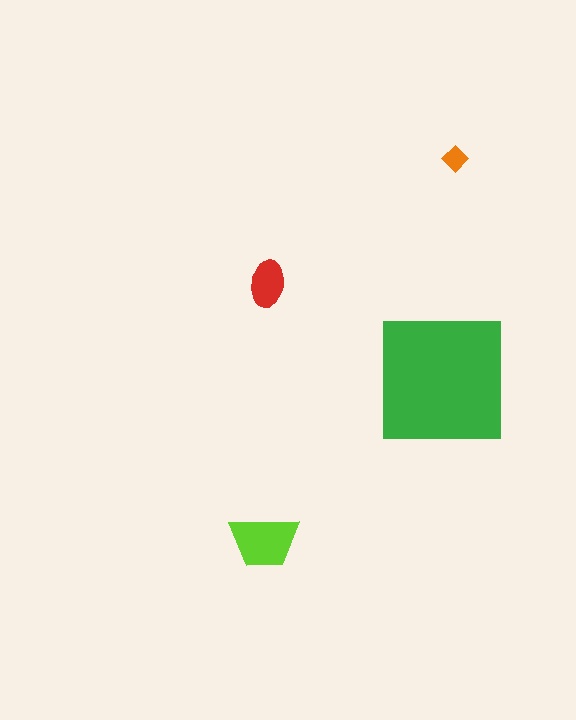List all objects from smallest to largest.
The orange diamond, the red ellipse, the lime trapezoid, the green square.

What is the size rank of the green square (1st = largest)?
1st.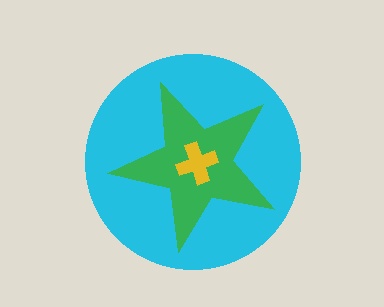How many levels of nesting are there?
3.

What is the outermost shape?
The cyan circle.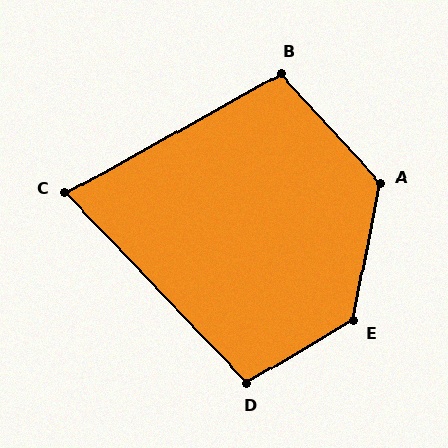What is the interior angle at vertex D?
Approximately 103 degrees (obtuse).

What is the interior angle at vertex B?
Approximately 103 degrees (obtuse).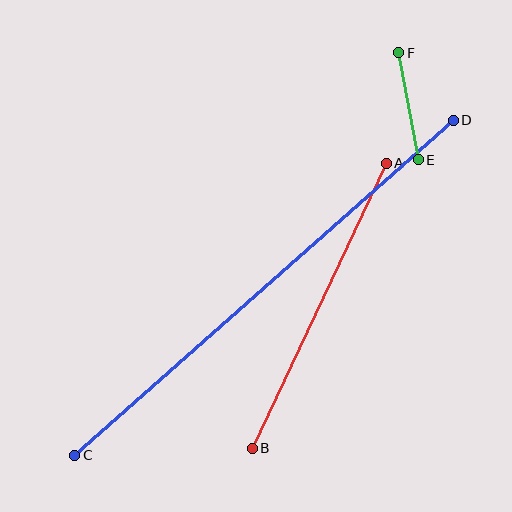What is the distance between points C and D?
The distance is approximately 505 pixels.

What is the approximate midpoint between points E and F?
The midpoint is at approximately (408, 106) pixels.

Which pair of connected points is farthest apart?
Points C and D are farthest apart.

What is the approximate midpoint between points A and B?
The midpoint is at approximately (319, 306) pixels.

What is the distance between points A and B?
The distance is approximately 315 pixels.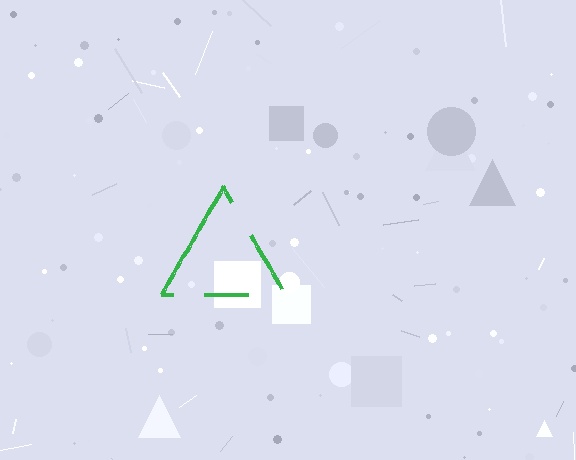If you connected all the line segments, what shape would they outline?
They would outline a triangle.